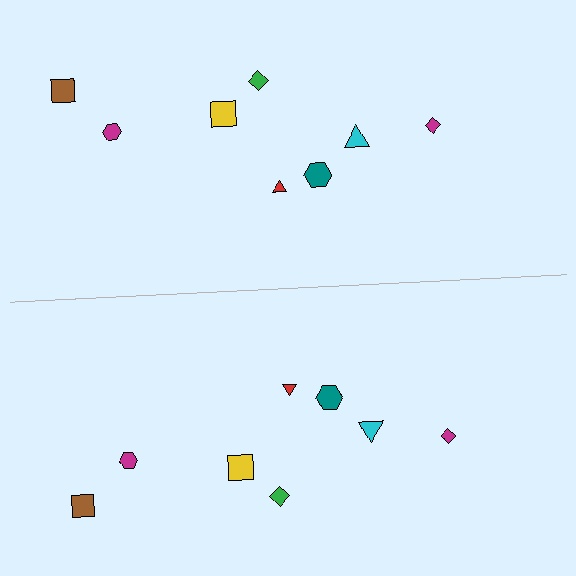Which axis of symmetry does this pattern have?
The pattern has a horizontal axis of symmetry running through the center of the image.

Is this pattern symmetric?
Yes, this pattern has bilateral (reflection) symmetry.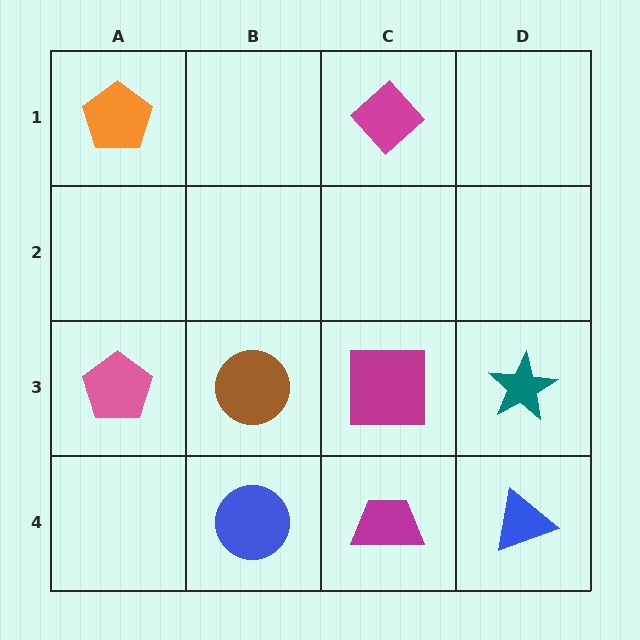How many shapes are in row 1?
2 shapes.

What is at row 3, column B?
A brown circle.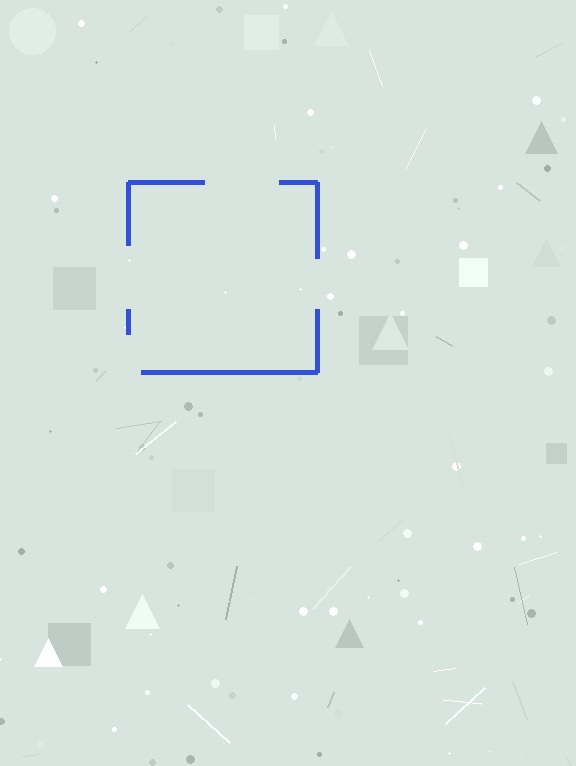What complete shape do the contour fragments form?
The contour fragments form a square.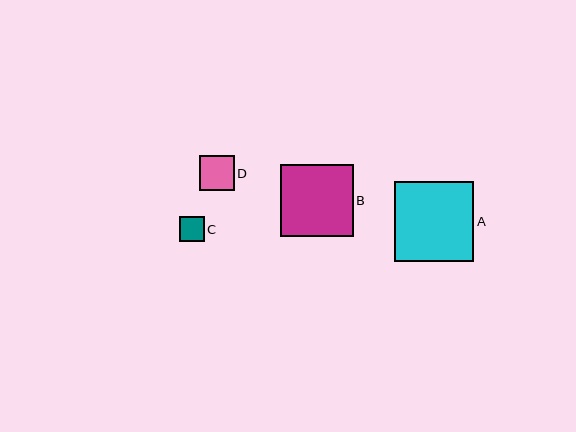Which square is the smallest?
Square C is the smallest with a size of approximately 25 pixels.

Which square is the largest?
Square A is the largest with a size of approximately 79 pixels.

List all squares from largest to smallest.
From largest to smallest: A, B, D, C.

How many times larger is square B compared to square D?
Square B is approximately 2.1 times the size of square D.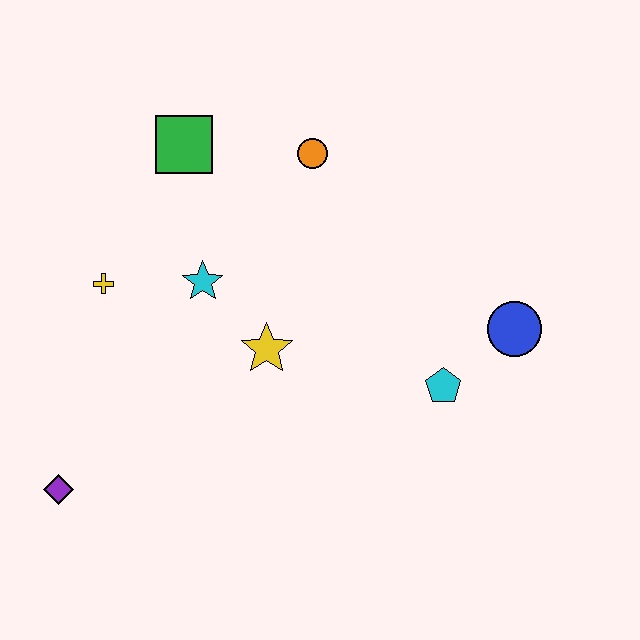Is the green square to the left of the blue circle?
Yes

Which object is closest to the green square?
The orange circle is closest to the green square.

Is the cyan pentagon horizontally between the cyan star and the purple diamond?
No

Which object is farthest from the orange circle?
The purple diamond is farthest from the orange circle.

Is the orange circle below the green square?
Yes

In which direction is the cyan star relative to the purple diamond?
The cyan star is above the purple diamond.